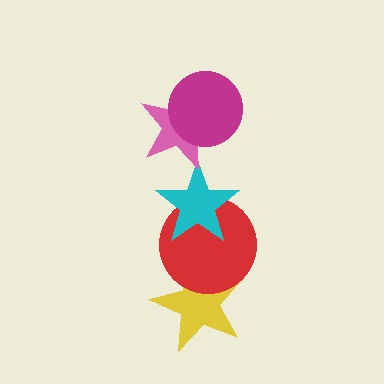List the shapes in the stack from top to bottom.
From top to bottom: the magenta circle, the pink star, the cyan star, the red circle, the yellow star.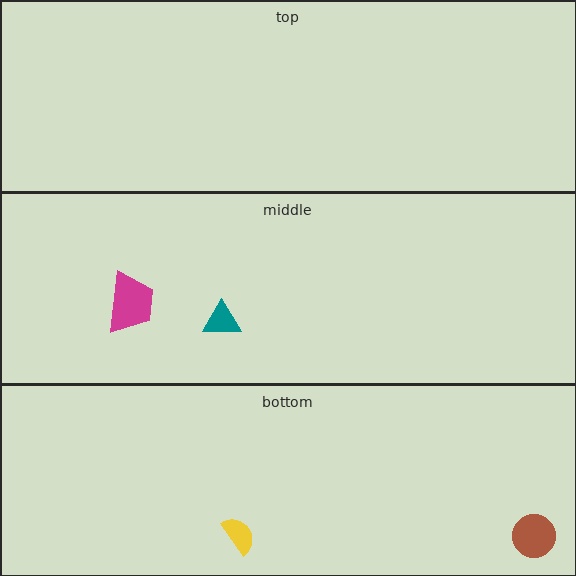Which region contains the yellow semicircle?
The bottom region.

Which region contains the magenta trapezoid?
The middle region.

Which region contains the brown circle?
The bottom region.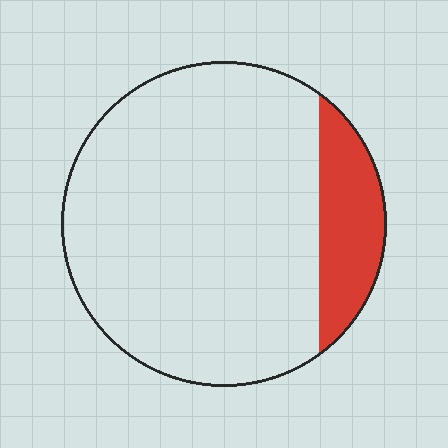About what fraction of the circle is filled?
About one sixth (1/6).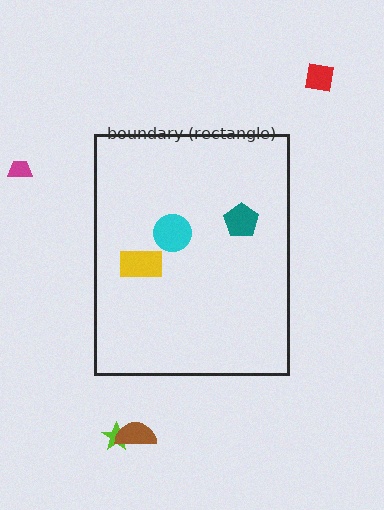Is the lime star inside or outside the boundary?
Outside.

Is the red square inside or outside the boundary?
Outside.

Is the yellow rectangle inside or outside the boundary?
Inside.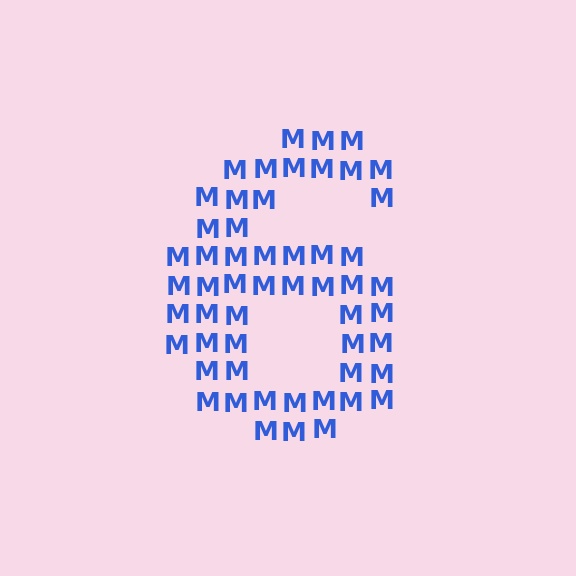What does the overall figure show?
The overall figure shows the digit 6.